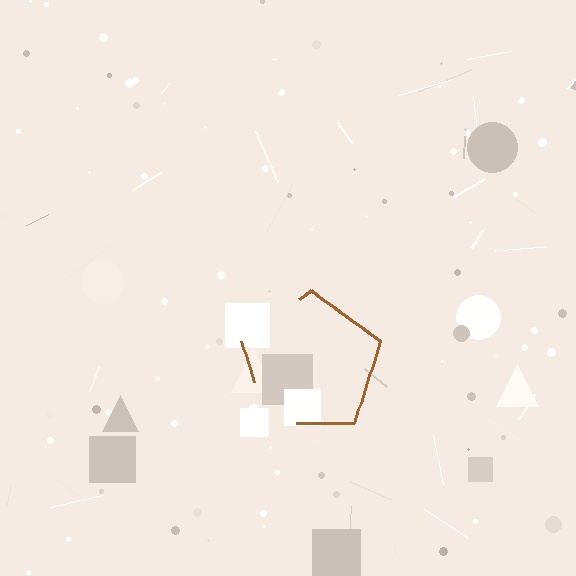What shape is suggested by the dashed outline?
The dashed outline suggests a pentagon.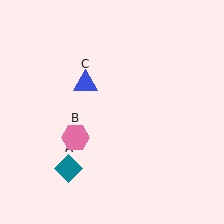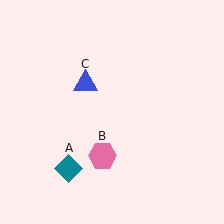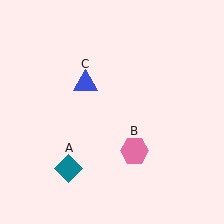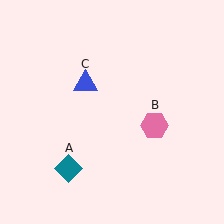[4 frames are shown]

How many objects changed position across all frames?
1 object changed position: pink hexagon (object B).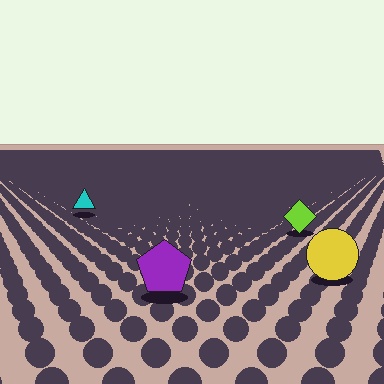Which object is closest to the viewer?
The purple pentagon is closest. The texture marks near it are larger and more spread out.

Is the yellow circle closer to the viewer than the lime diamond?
Yes. The yellow circle is closer — you can tell from the texture gradient: the ground texture is coarser near it.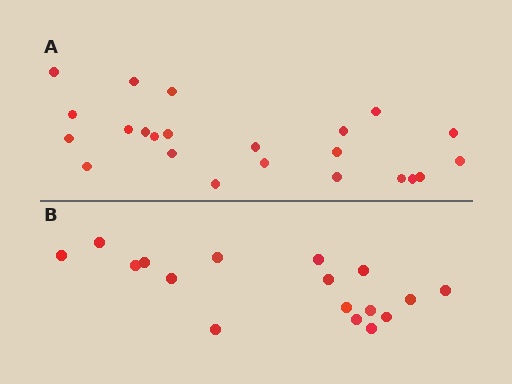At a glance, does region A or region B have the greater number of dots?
Region A (the top region) has more dots.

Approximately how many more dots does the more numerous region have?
Region A has about 6 more dots than region B.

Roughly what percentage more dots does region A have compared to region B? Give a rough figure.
About 35% more.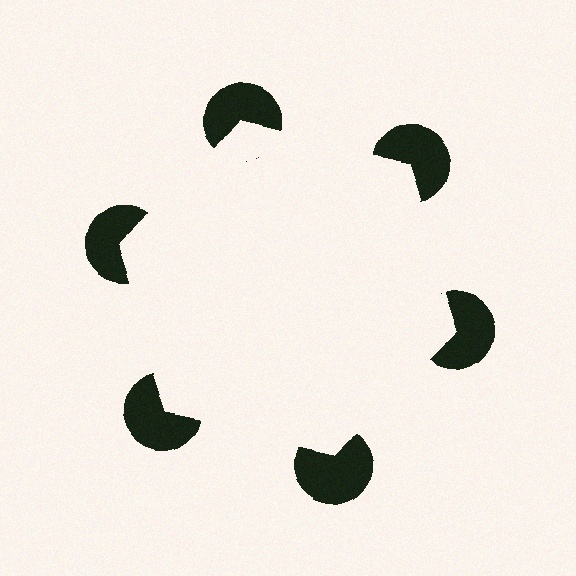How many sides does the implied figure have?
6 sides.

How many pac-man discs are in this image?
There are 6 — one at each vertex of the illusory hexagon.